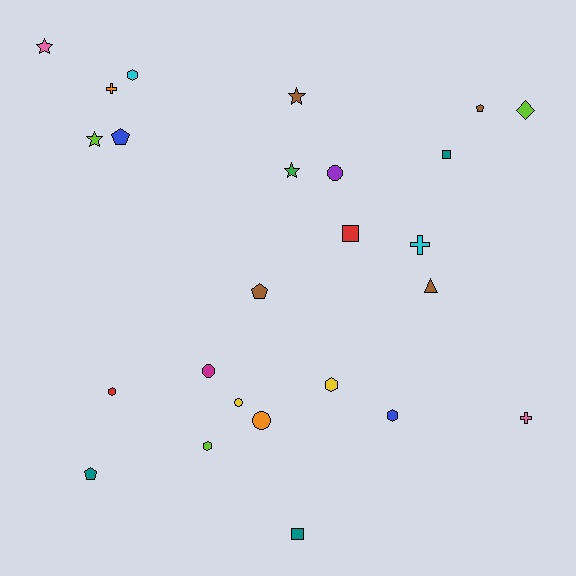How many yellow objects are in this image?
There are 2 yellow objects.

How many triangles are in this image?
There is 1 triangle.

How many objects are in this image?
There are 25 objects.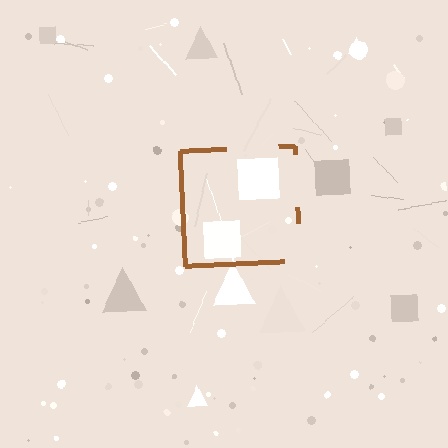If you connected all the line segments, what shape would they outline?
They would outline a square.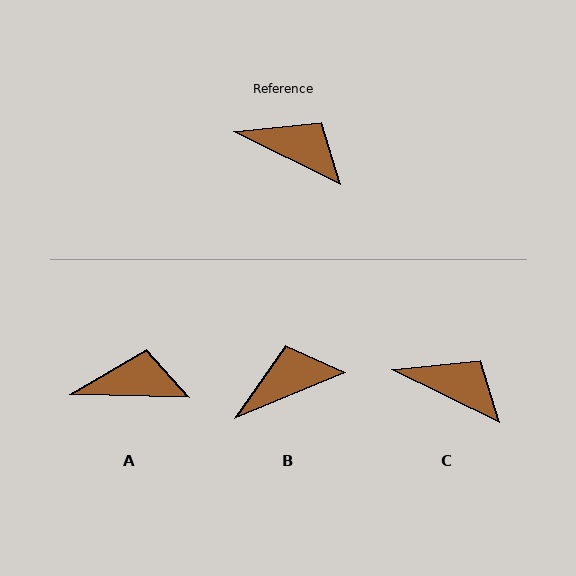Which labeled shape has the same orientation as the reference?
C.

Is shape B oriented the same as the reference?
No, it is off by about 49 degrees.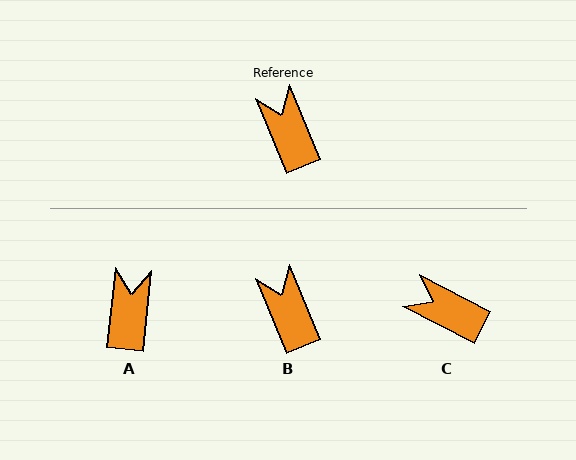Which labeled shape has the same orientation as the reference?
B.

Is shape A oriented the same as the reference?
No, it is off by about 29 degrees.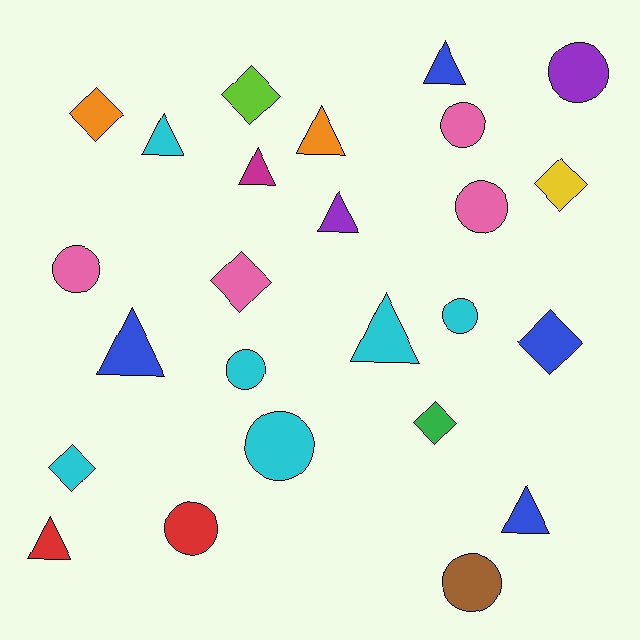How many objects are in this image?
There are 25 objects.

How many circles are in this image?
There are 9 circles.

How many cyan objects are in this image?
There are 6 cyan objects.